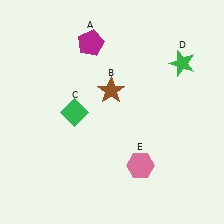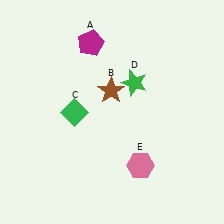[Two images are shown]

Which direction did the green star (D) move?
The green star (D) moved left.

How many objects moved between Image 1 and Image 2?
1 object moved between the two images.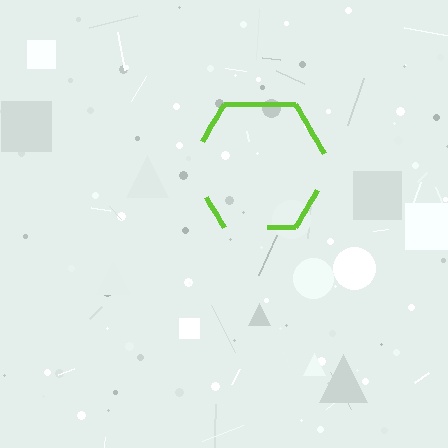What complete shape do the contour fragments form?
The contour fragments form a hexagon.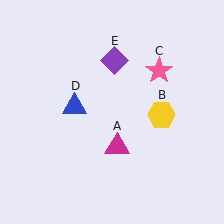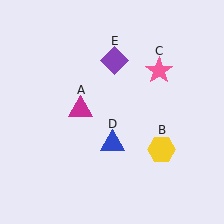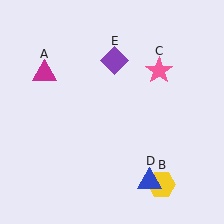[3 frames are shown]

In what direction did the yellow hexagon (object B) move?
The yellow hexagon (object B) moved down.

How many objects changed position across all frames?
3 objects changed position: magenta triangle (object A), yellow hexagon (object B), blue triangle (object D).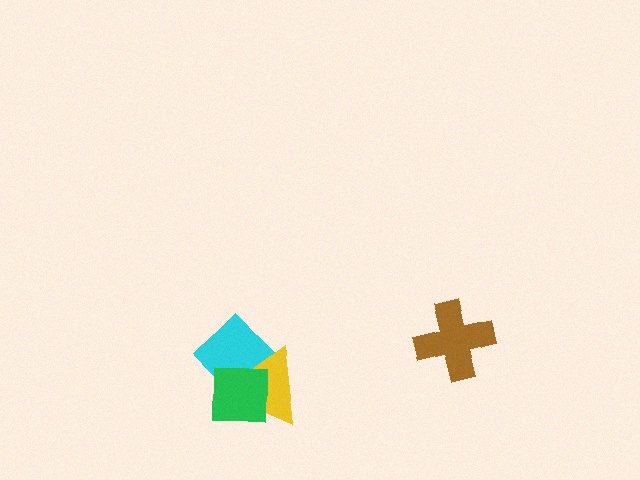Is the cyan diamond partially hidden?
Yes, it is partially covered by another shape.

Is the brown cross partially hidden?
No, no other shape covers it.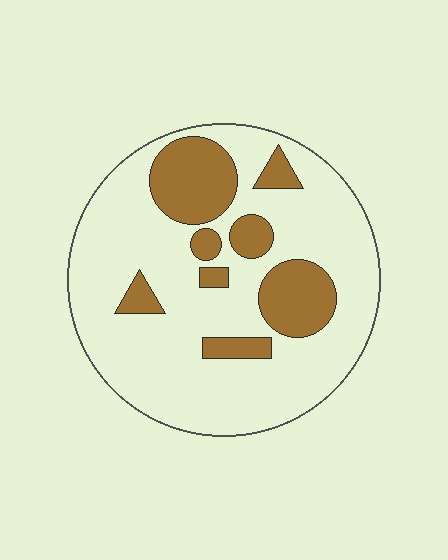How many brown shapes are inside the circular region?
8.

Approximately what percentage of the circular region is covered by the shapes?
Approximately 25%.